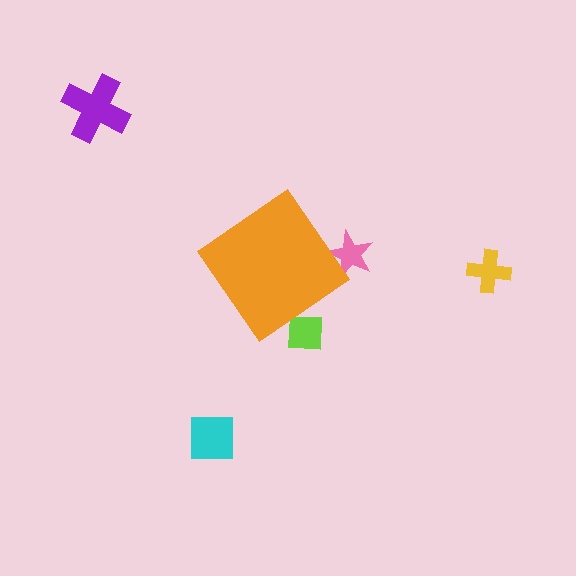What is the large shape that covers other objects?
An orange diamond.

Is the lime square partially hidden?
Yes, the lime square is partially hidden behind the orange diamond.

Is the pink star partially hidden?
Yes, the pink star is partially hidden behind the orange diamond.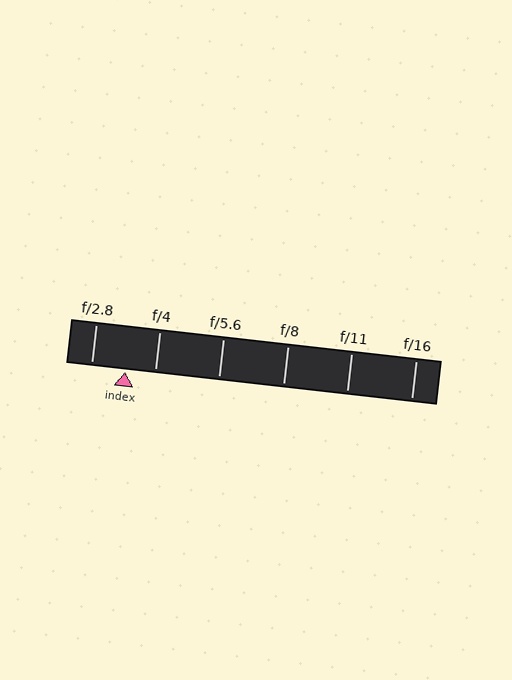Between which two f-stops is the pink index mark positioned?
The index mark is between f/2.8 and f/4.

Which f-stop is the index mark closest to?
The index mark is closest to f/4.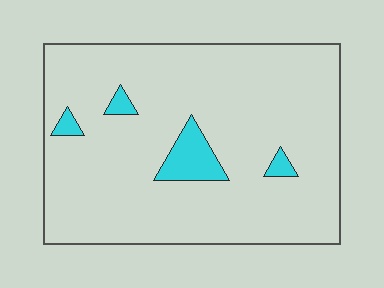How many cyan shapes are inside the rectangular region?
4.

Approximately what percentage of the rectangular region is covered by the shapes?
Approximately 5%.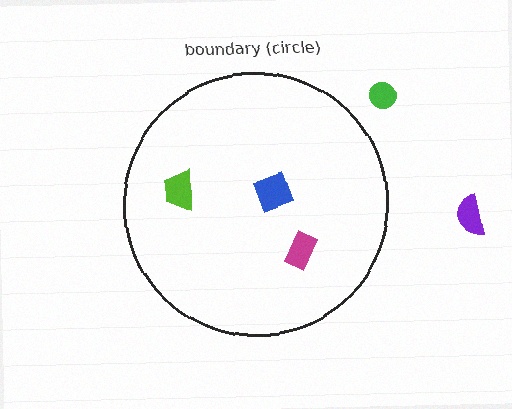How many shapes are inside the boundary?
3 inside, 2 outside.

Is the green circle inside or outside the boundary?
Outside.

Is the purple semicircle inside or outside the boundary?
Outside.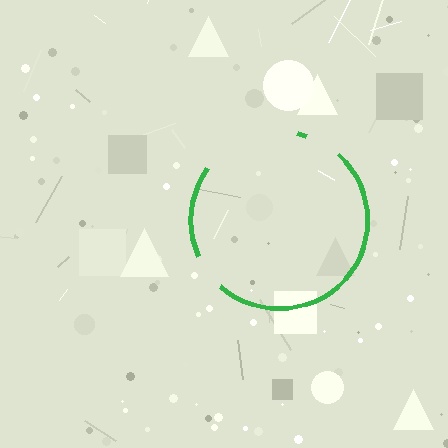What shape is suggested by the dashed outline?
The dashed outline suggests a circle.